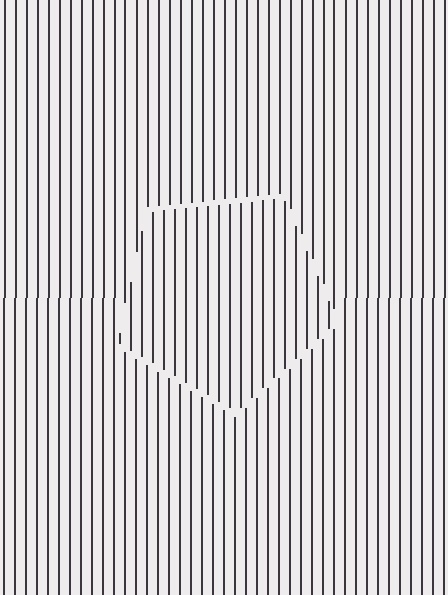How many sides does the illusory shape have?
5 sides — the line-ends trace a pentagon.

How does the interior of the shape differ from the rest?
The interior of the shape contains the same grating, shifted by half a period — the contour is defined by the phase discontinuity where line-ends from the inner and outer gratings abut.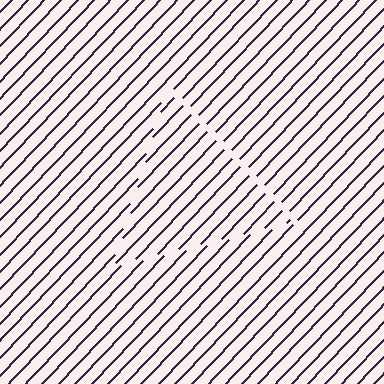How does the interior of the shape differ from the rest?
The interior of the shape contains the same grating, shifted by half a period — the contour is defined by the phase discontinuity where line-ends from the inner and outer gratings abut.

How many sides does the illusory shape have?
3 sides — the line-ends trace a triangle.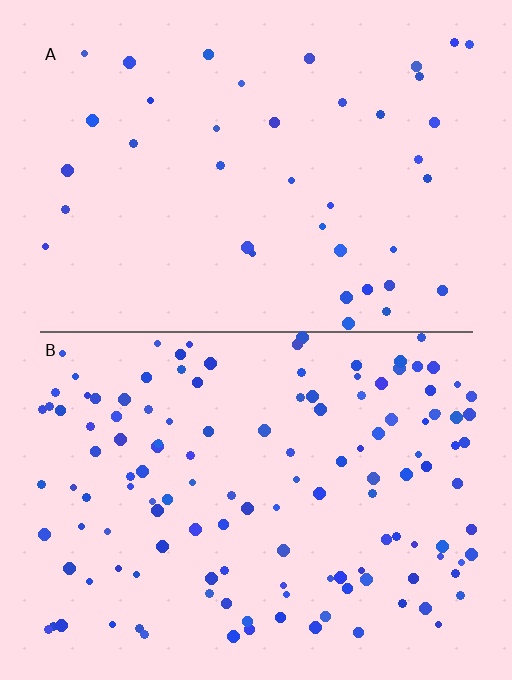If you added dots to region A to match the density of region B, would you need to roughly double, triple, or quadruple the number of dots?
Approximately triple.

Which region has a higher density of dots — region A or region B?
B (the bottom).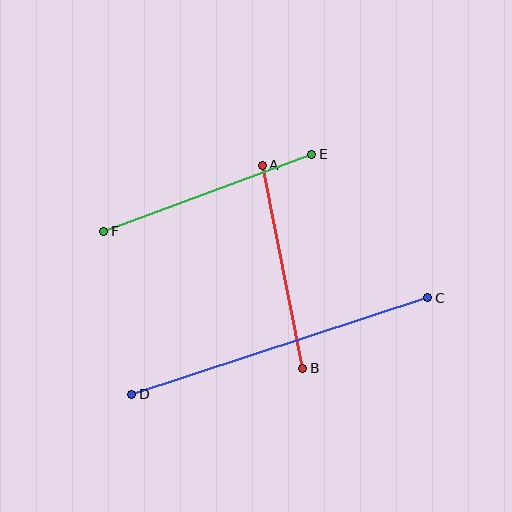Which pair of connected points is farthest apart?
Points C and D are farthest apart.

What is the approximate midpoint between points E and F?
The midpoint is at approximately (208, 193) pixels.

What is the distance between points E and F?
The distance is approximately 222 pixels.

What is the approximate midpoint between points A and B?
The midpoint is at approximately (283, 267) pixels.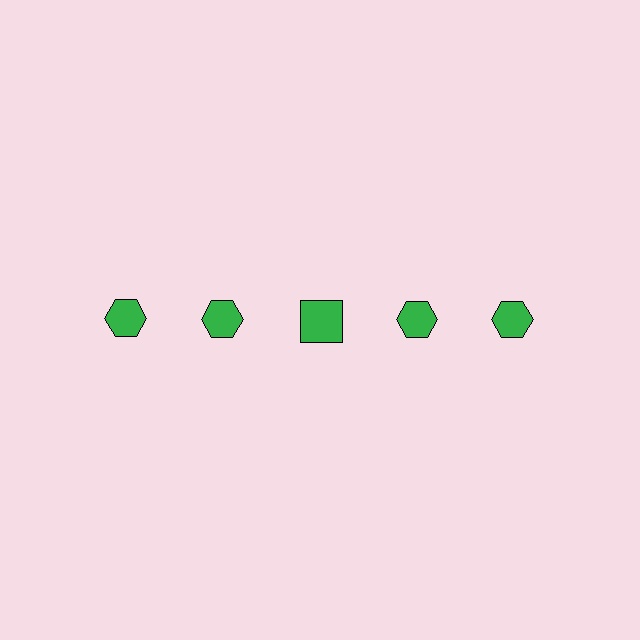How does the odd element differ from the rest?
It has a different shape: square instead of hexagon.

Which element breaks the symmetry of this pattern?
The green square in the top row, center column breaks the symmetry. All other shapes are green hexagons.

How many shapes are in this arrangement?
There are 5 shapes arranged in a grid pattern.